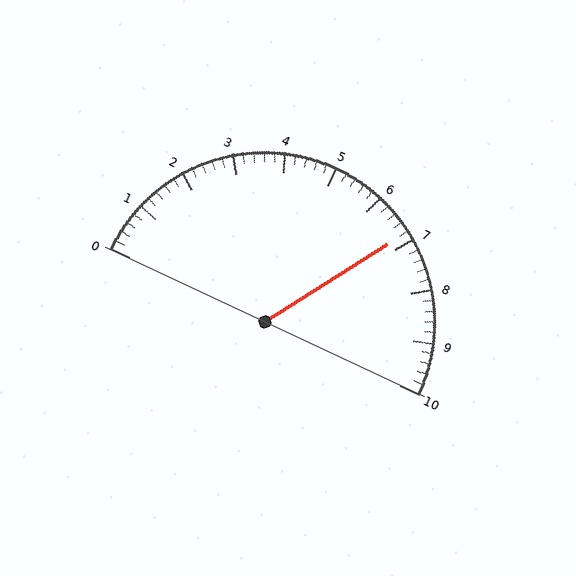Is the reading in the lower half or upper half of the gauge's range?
The reading is in the upper half of the range (0 to 10).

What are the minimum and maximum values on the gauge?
The gauge ranges from 0 to 10.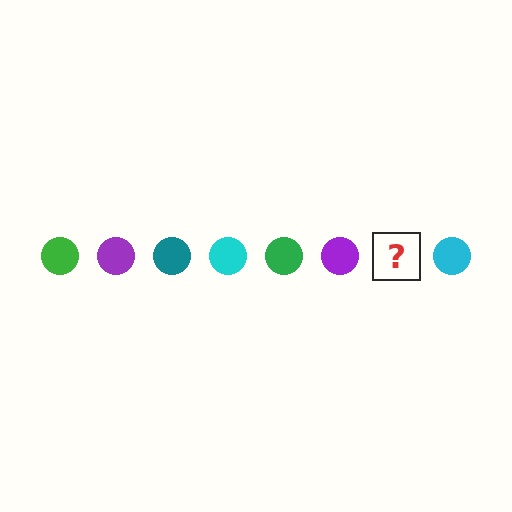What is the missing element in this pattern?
The missing element is a teal circle.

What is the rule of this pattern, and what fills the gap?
The rule is that the pattern cycles through green, purple, teal, cyan circles. The gap should be filled with a teal circle.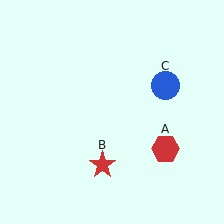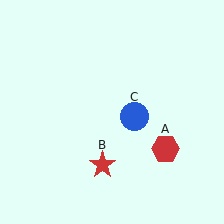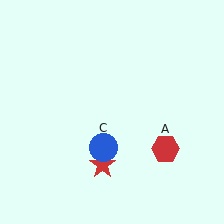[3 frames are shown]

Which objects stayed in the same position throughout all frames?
Red hexagon (object A) and red star (object B) remained stationary.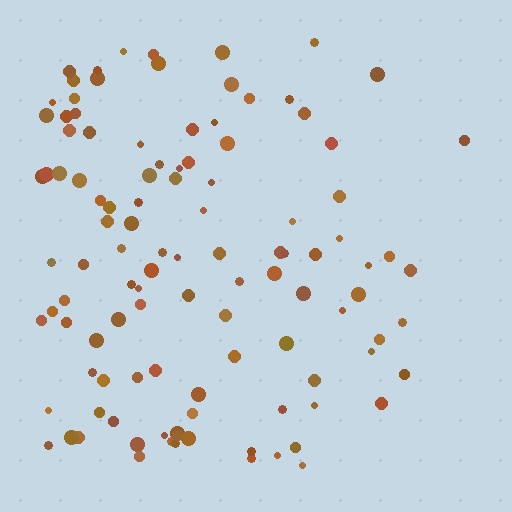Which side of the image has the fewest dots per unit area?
The right.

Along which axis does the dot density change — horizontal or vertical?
Horizontal.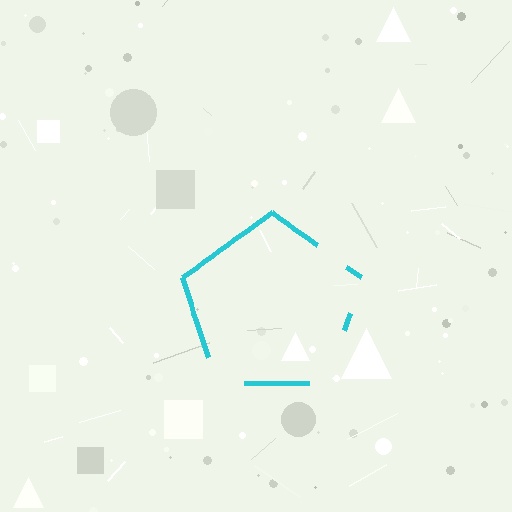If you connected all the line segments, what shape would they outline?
They would outline a pentagon.